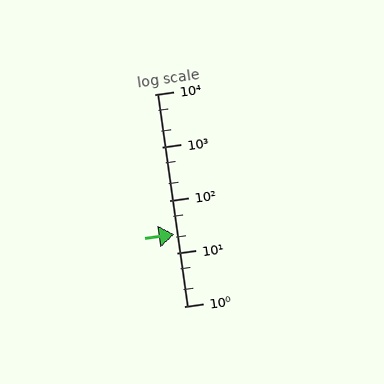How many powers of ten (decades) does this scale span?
The scale spans 4 decades, from 1 to 10000.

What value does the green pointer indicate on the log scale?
The pointer indicates approximately 23.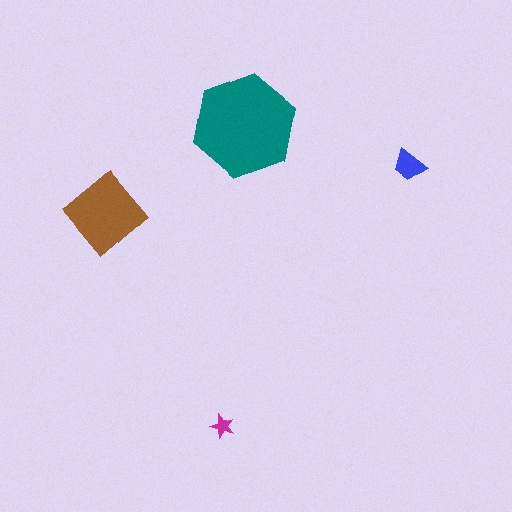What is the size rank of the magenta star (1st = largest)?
4th.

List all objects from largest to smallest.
The teal hexagon, the brown diamond, the blue trapezoid, the magenta star.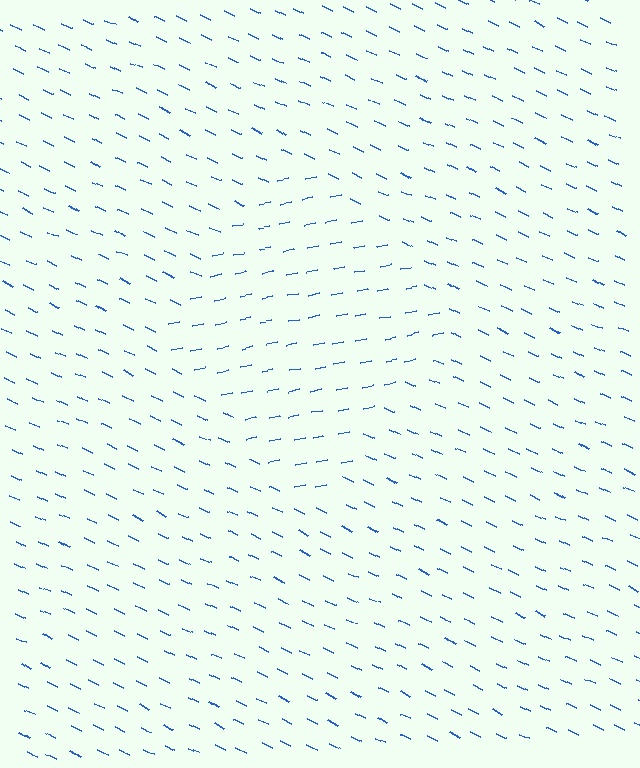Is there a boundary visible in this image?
Yes, there is a texture boundary formed by a change in line orientation.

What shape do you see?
I see a diamond.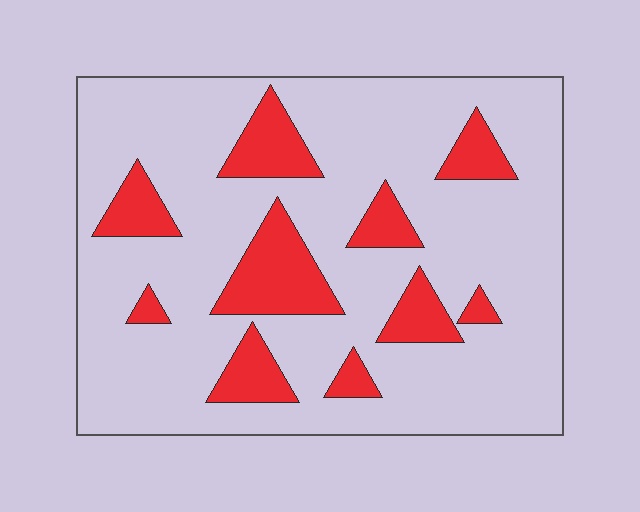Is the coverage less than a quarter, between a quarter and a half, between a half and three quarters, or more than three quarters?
Less than a quarter.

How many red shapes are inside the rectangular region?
10.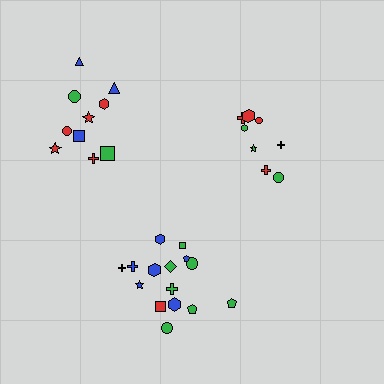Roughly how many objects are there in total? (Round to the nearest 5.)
Roughly 35 objects in total.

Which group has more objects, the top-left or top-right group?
The top-left group.